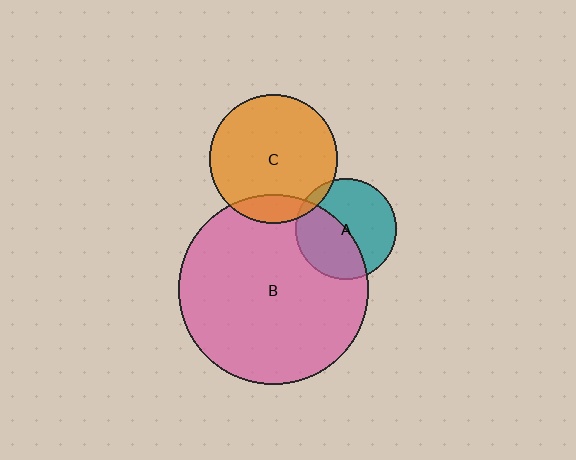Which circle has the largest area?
Circle B (pink).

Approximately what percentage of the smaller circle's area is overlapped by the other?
Approximately 5%.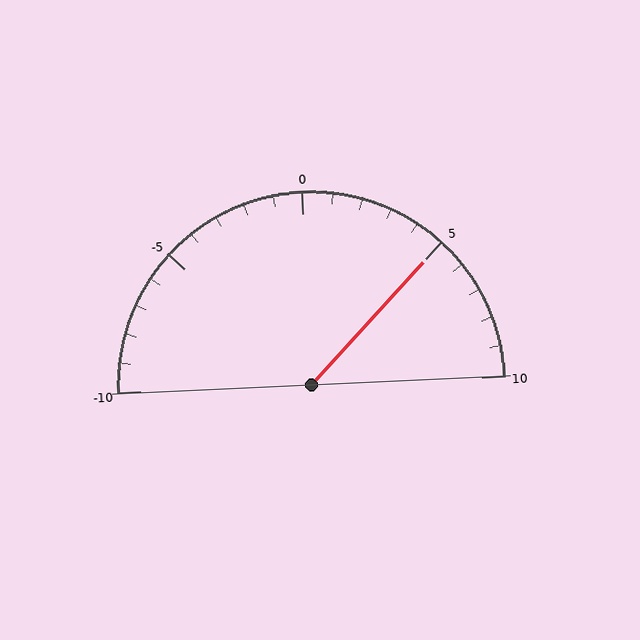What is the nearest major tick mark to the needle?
The nearest major tick mark is 5.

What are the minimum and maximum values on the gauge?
The gauge ranges from -10 to 10.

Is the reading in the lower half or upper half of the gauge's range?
The reading is in the upper half of the range (-10 to 10).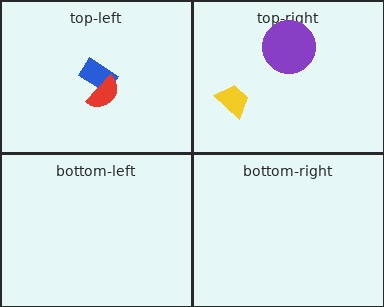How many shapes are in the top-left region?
2.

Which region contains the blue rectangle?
The top-left region.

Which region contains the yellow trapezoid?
The top-right region.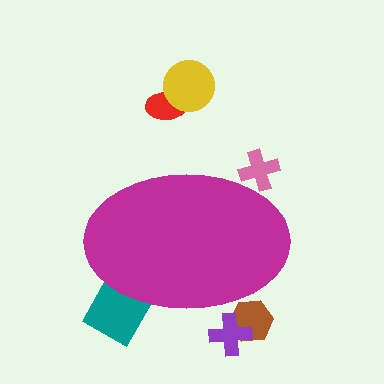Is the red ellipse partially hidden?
No, the red ellipse is fully visible.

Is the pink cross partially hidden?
Yes, the pink cross is partially hidden behind the magenta ellipse.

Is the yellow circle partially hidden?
No, the yellow circle is fully visible.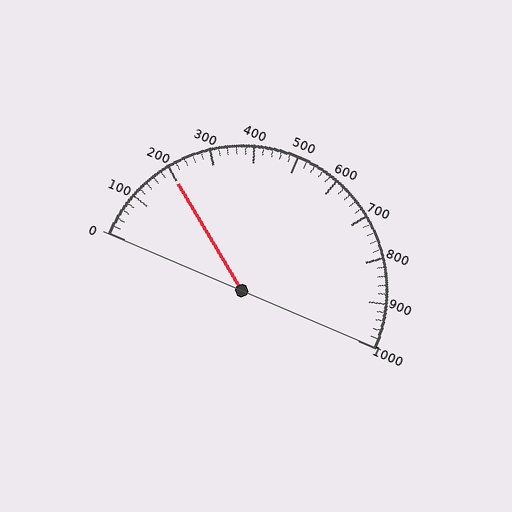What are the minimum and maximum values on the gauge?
The gauge ranges from 0 to 1000.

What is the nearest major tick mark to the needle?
The nearest major tick mark is 200.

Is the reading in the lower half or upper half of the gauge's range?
The reading is in the lower half of the range (0 to 1000).